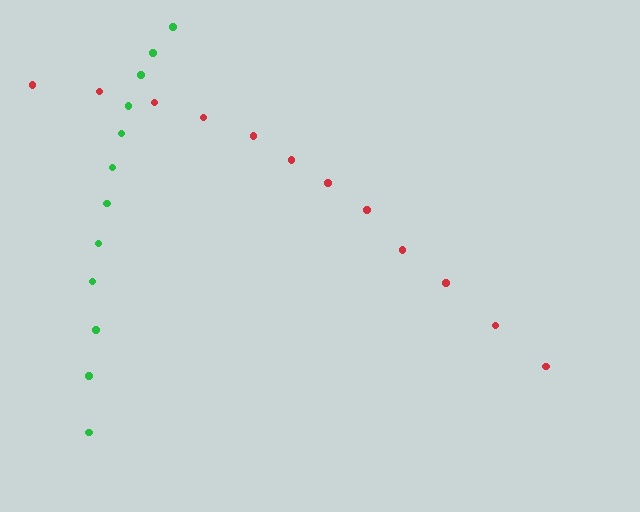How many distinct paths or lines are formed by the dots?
There are 2 distinct paths.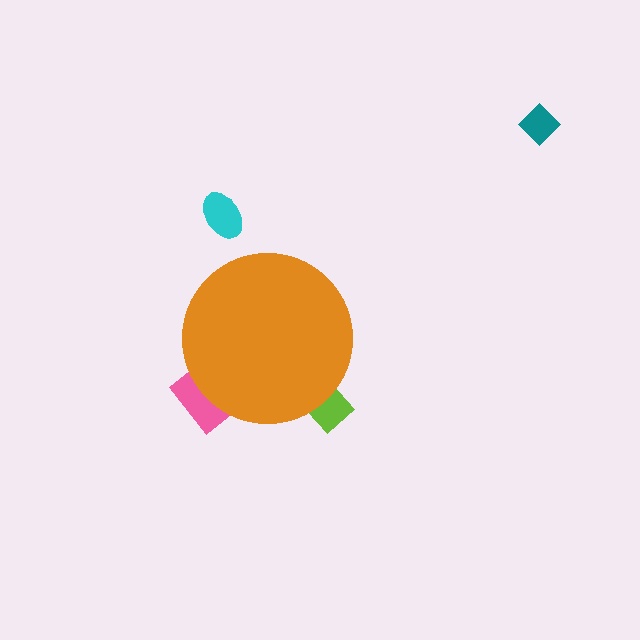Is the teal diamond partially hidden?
No, the teal diamond is fully visible.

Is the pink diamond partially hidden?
Yes, the pink diamond is partially hidden behind the orange circle.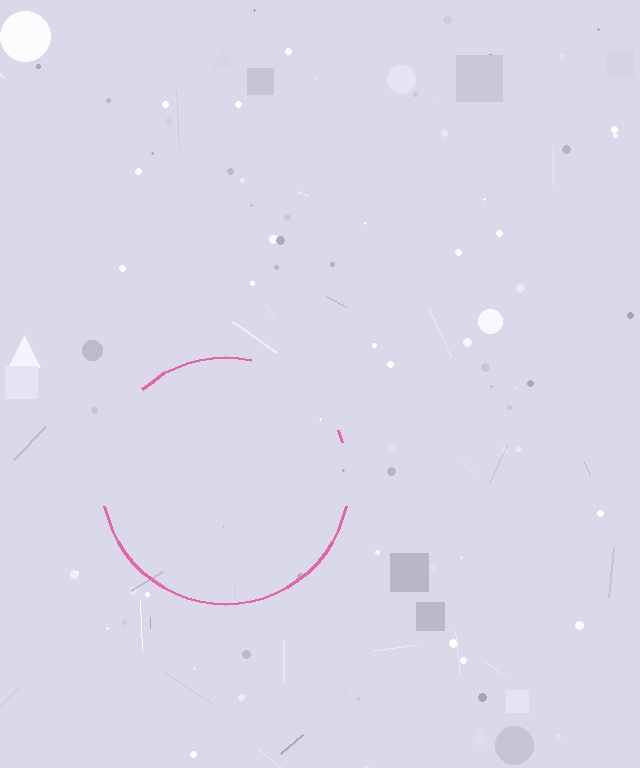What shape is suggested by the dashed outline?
The dashed outline suggests a circle.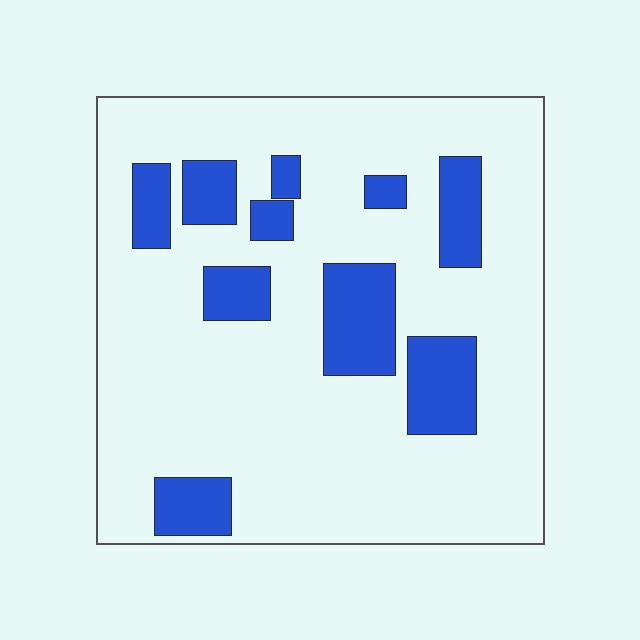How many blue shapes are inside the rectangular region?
10.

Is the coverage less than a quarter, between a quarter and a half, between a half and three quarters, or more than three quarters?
Less than a quarter.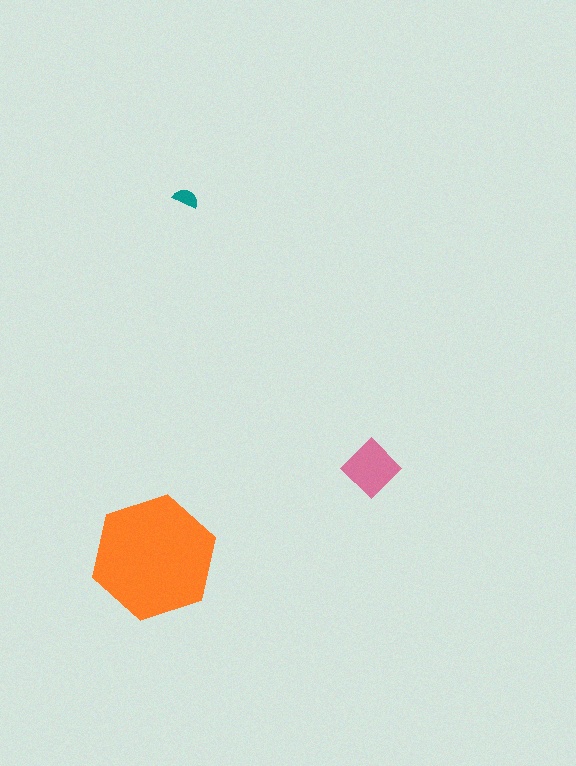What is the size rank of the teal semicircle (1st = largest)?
3rd.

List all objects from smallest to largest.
The teal semicircle, the pink diamond, the orange hexagon.